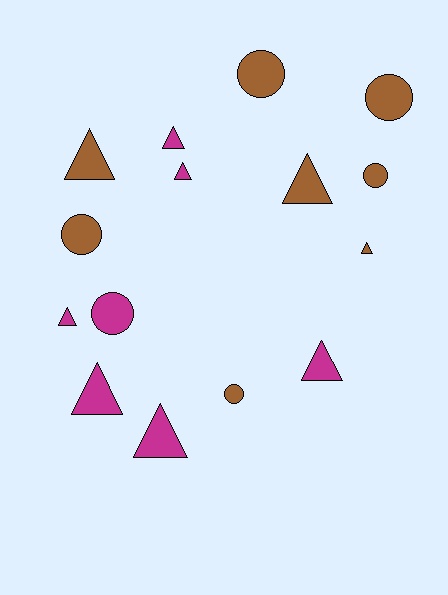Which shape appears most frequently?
Triangle, with 9 objects.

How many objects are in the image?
There are 15 objects.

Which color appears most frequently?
Brown, with 8 objects.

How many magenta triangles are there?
There are 6 magenta triangles.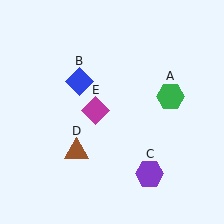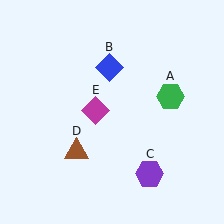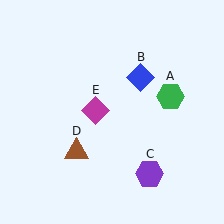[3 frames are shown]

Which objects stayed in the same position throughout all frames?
Green hexagon (object A) and purple hexagon (object C) and brown triangle (object D) and magenta diamond (object E) remained stationary.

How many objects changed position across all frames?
1 object changed position: blue diamond (object B).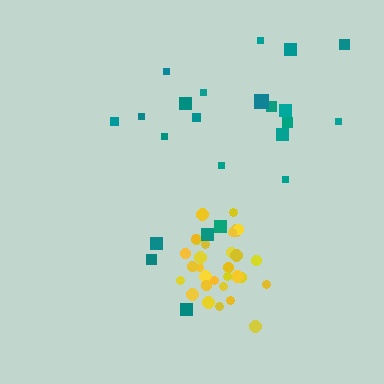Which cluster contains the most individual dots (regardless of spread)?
Yellow (30).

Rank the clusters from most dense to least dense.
yellow, teal.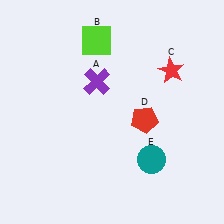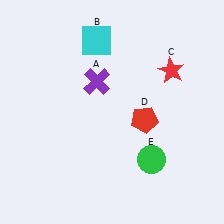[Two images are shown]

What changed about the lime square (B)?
In Image 1, B is lime. In Image 2, it changed to cyan.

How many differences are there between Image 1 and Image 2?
There are 2 differences between the two images.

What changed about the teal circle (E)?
In Image 1, E is teal. In Image 2, it changed to green.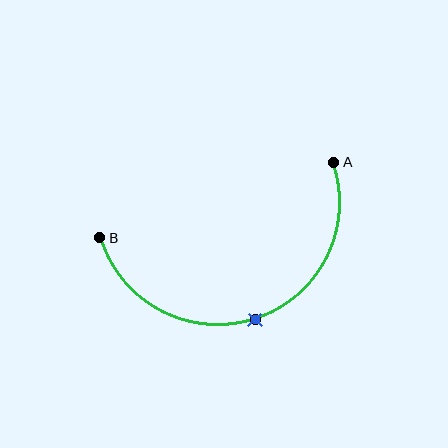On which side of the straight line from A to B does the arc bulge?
The arc bulges below the straight line connecting A and B.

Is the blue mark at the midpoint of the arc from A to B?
Yes. The blue mark lies on the arc at equal arc-length from both A and B — it is the arc midpoint.